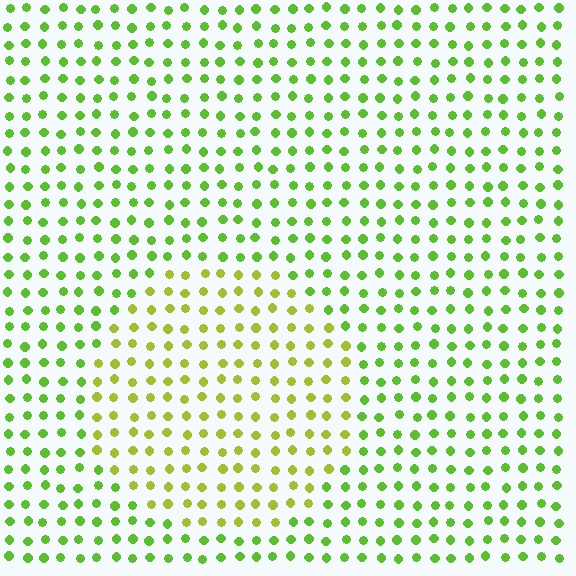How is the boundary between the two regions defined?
The boundary is defined purely by a slight shift in hue (about 29 degrees). Spacing, size, and orientation are identical on both sides.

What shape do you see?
I see a circle.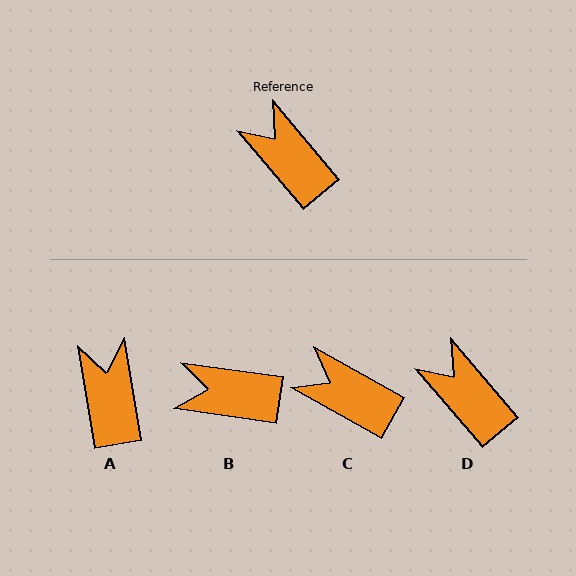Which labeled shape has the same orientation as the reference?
D.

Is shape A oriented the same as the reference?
No, it is off by about 31 degrees.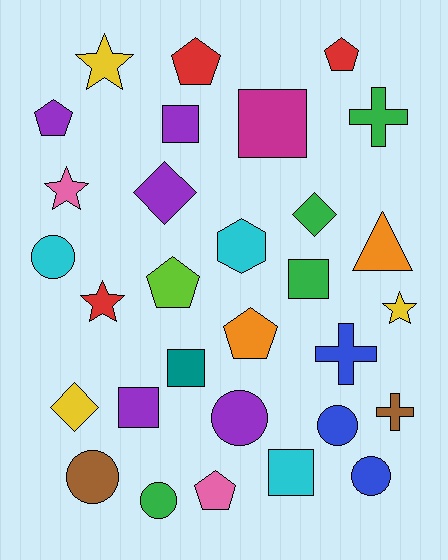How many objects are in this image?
There are 30 objects.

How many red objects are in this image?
There are 3 red objects.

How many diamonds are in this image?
There are 3 diamonds.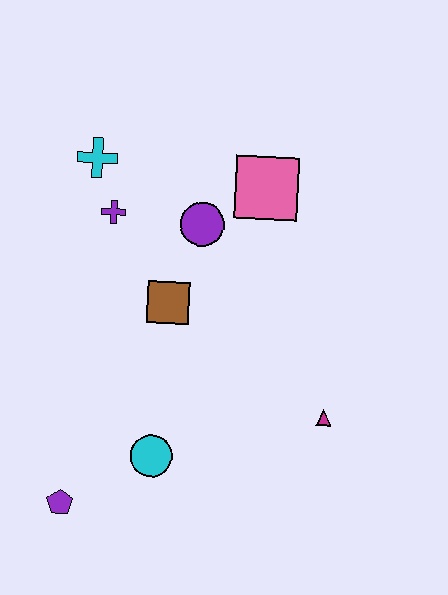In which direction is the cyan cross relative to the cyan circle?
The cyan cross is above the cyan circle.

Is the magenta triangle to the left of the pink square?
No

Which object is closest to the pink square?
The purple circle is closest to the pink square.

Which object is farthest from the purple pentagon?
The pink square is farthest from the purple pentagon.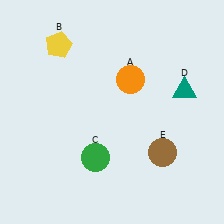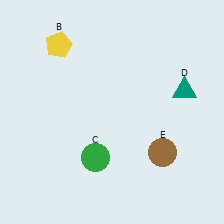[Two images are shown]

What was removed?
The orange circle (A) was removed in Image 2.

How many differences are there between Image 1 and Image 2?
There is 1 difference between the two images.